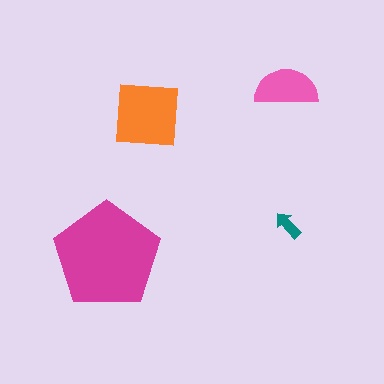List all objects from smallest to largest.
The teal arrow, the pink semicircle, the orange square, the magenta pentagon.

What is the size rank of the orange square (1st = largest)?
2nd.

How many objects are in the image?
There are 4 objects in the image.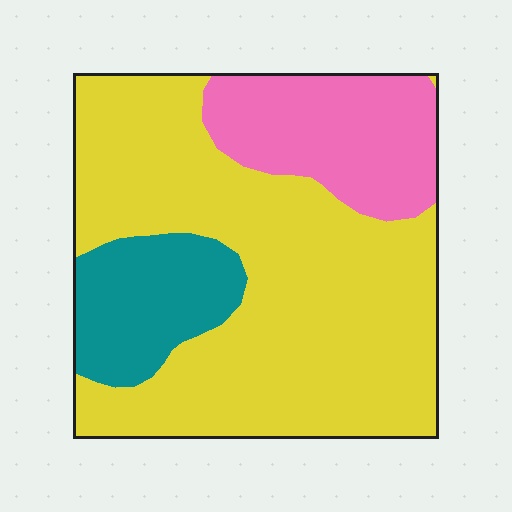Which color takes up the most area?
Yellow, at roughly 65%.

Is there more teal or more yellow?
Yellow.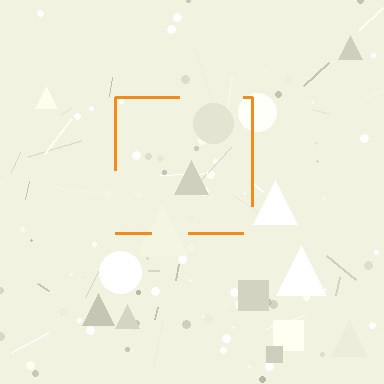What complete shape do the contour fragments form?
The contour fragments form a square.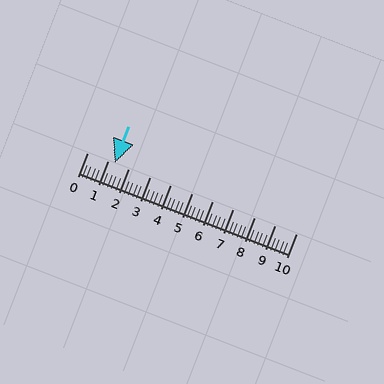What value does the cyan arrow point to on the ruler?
The cyan arrow points to approximately 1.3.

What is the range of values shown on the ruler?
The ruler shows values from 0 to 10.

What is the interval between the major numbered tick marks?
The major tick marks are spaced 1 units apart.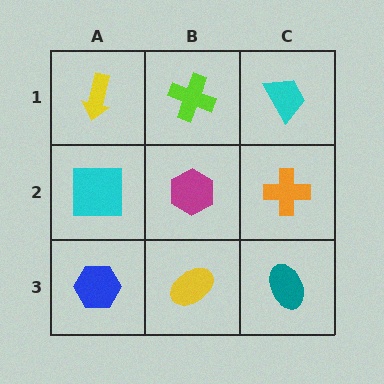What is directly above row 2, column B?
A lime cross.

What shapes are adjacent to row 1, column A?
A cyan square (row 2, column A), a lime cross (row 1, column B).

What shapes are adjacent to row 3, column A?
A cyan square (row 2, column A), a yellow ellipse (row 3, column B).